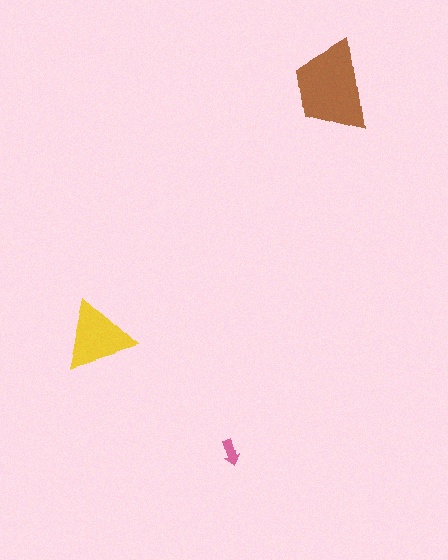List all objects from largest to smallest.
The brown trapezoid, the yellow triangle, the pink arrow.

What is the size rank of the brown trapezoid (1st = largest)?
1st.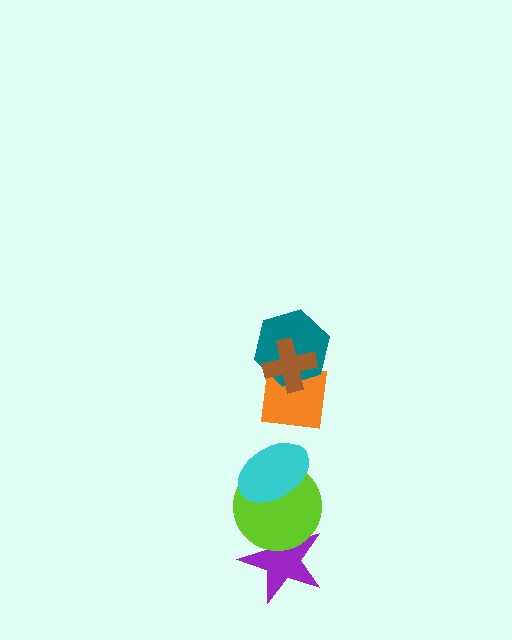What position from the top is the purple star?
The purple star is 6th from the top.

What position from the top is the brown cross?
The brown cross is 1st from the top.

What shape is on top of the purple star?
The lime circle is on top of the purple star.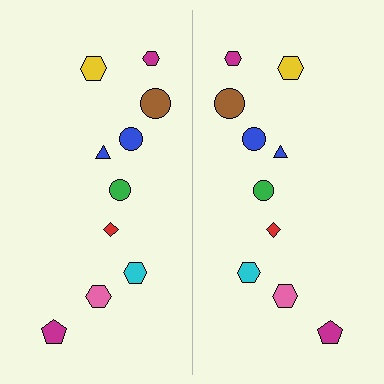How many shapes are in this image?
There are 20 shapes in this image.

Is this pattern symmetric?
Yes, this pattern has bilateral (reflection) symmetry.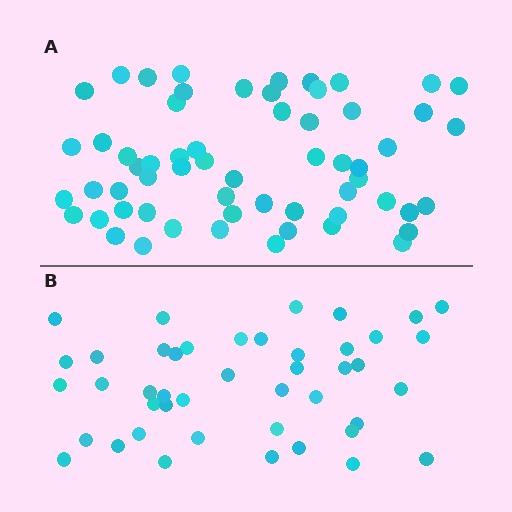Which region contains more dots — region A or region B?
Region A (the top region) has more dots.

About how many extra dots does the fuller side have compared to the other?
Region A has approximately 15 more dots than region B.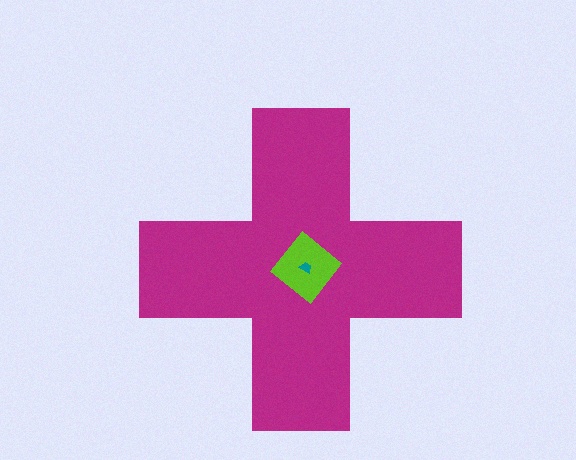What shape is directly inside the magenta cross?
The lime diamond.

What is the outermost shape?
The magenta cross.